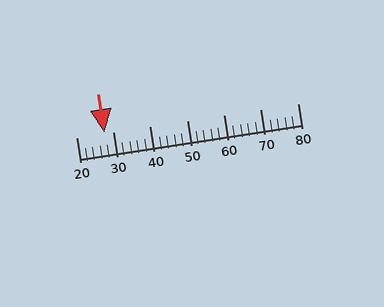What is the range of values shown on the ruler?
The ruler shows values from 20 to 80.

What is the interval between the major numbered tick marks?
The major tick marks are spaced 10 units apart.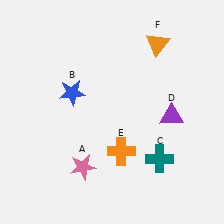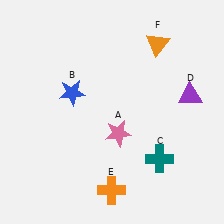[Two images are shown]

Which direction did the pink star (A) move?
The pink star (A) moved right.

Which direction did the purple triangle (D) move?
The purple triangle (D) moved up.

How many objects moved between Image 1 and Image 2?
3 objects moved between the two images.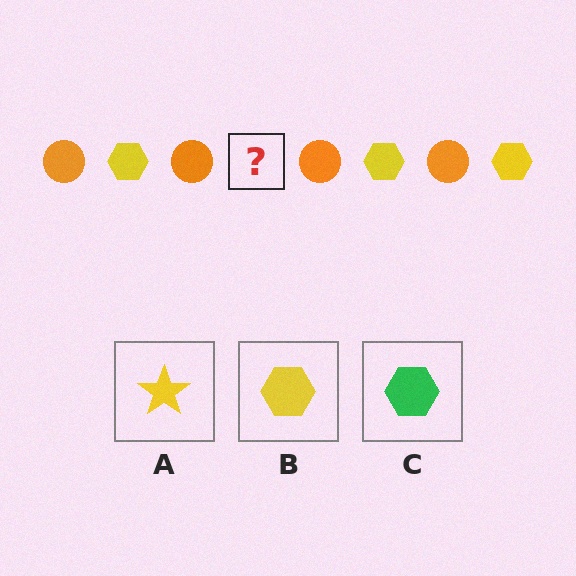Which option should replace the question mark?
Option B.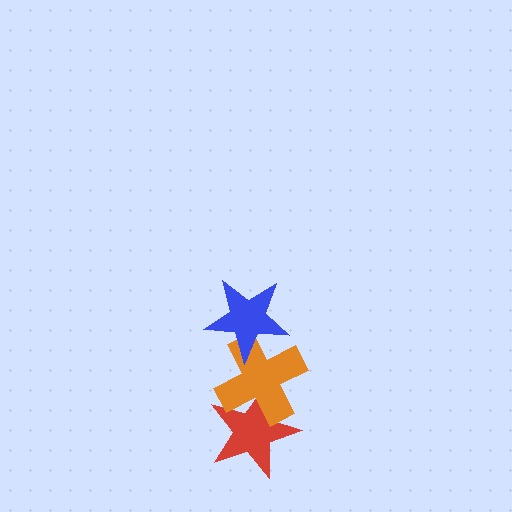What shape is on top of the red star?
The orange cross is on top of the red star.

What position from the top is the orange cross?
The orange cross is 2nd from the top.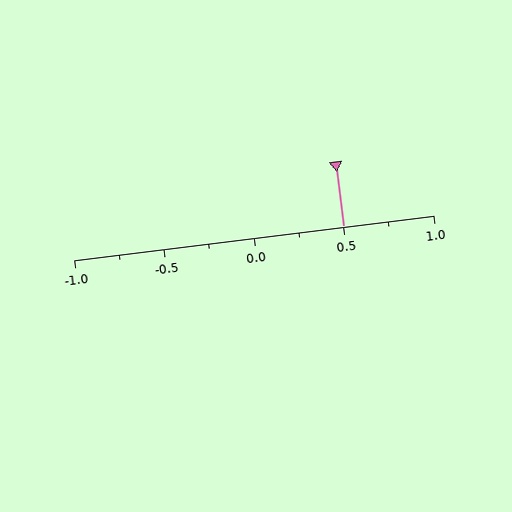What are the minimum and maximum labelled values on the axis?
The axis runs from -1.0 to 1.0.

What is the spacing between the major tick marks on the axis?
The major ticks are spaced 0.5 apart.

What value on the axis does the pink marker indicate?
The marker indicates approximately 0.5.